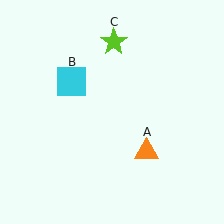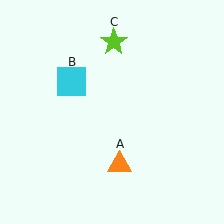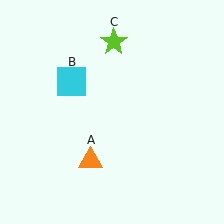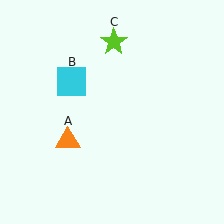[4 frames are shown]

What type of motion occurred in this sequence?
The orange triangle (object A) rotated clockwise around the center of the scene.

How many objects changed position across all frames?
1 object changed position: orange triangle (object A).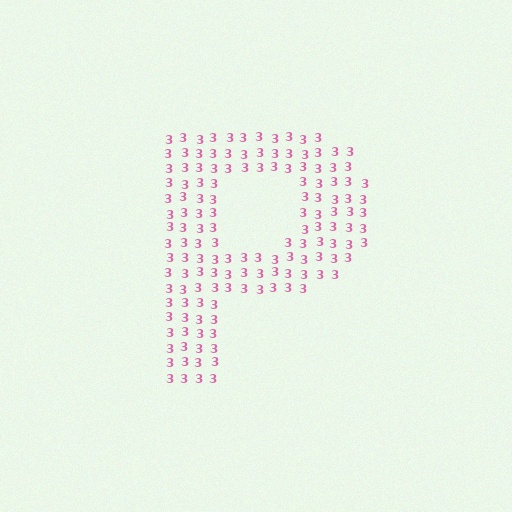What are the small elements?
The small elements are digit 3's.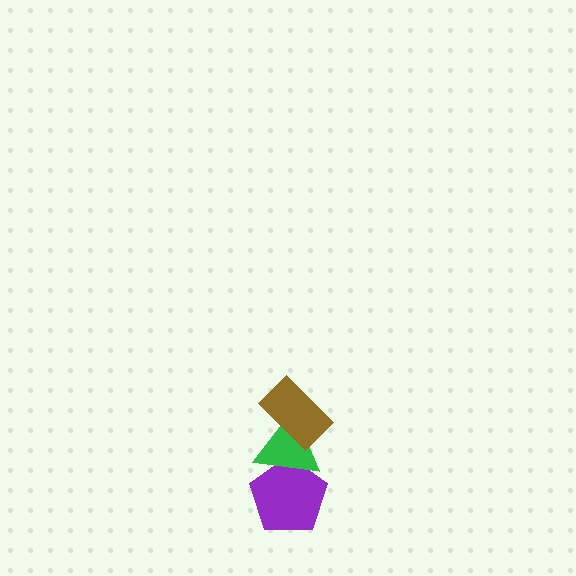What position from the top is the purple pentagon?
The purple pentagon is 3rd from the top.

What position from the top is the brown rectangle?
The brown rectangle is 1st from the top.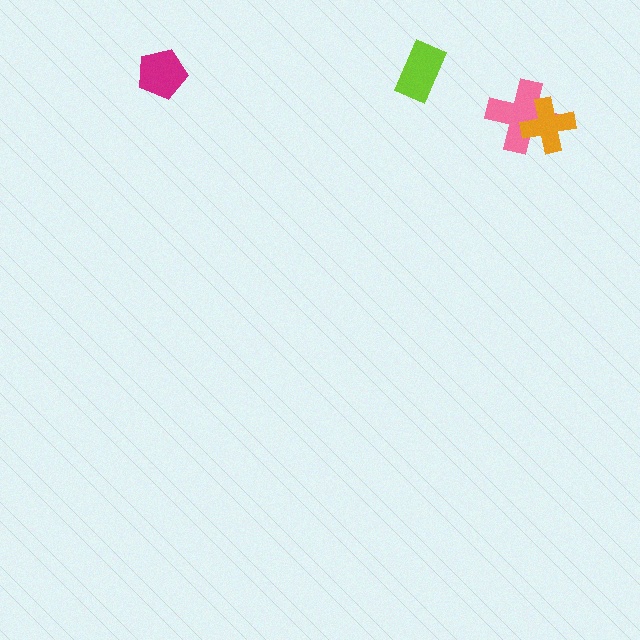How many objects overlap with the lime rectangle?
0 objects overlap with the lime rectangle.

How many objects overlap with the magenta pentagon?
0 objects overlap with the magenta pentagon.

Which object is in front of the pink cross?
The orange cross is in front of the pink cross.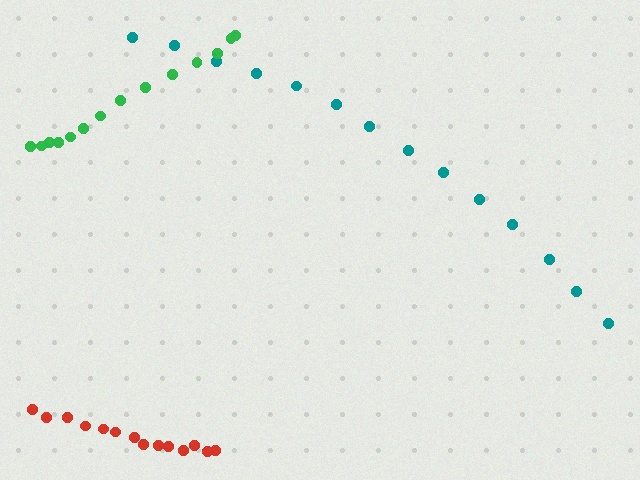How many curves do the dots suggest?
There are 3 distinct paths.